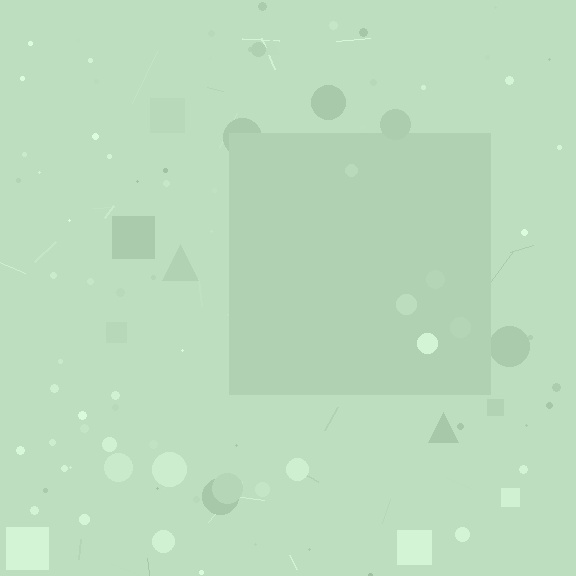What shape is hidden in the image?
A square is hidden in the image.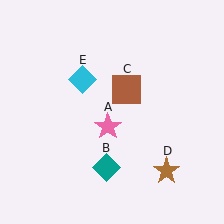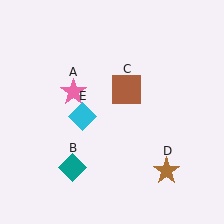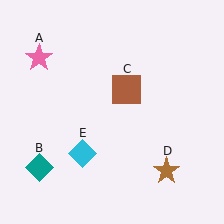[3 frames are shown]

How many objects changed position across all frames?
3 objects changed position: pink star (object A), teal diamond (object B), cyan diamond (object E).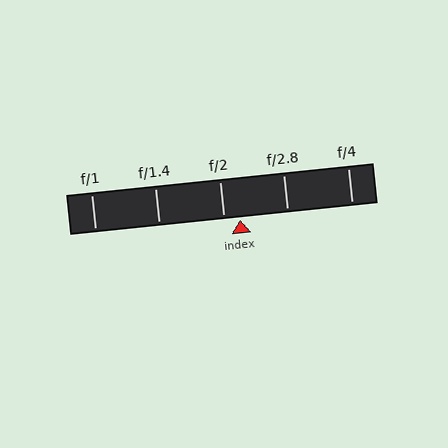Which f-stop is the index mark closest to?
The index mark is closest to f/2.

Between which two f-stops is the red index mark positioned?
The index mark is between f/2 and f/2.8.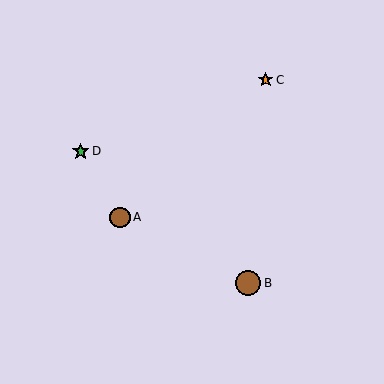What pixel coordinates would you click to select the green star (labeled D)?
Click at (81, 151) to select the green star D.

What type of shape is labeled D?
Shape D is a green star.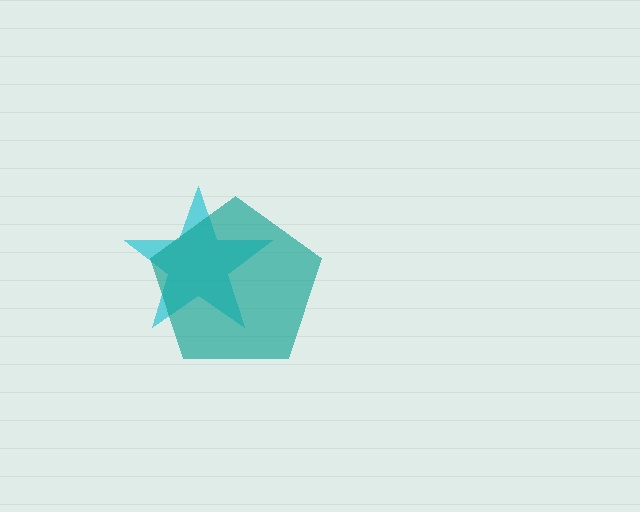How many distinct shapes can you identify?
There are 2 distinct shapes: a cyan star, a teal pentagon.